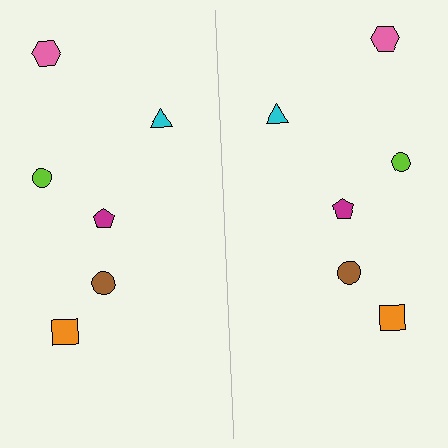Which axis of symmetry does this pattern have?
The pattern has a vertical axis of symmetry running through the center of the image.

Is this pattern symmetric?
Yes, this pattern has bilateral (reflection) symmetry.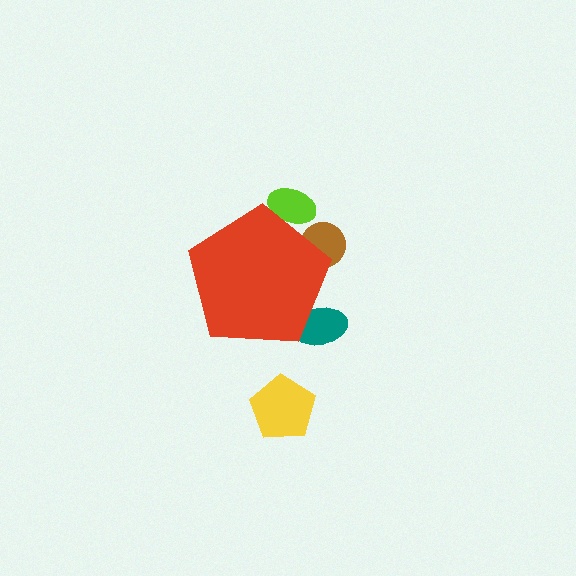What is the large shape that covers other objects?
A red pentagon.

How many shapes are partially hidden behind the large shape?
3 shapes are partially hidden.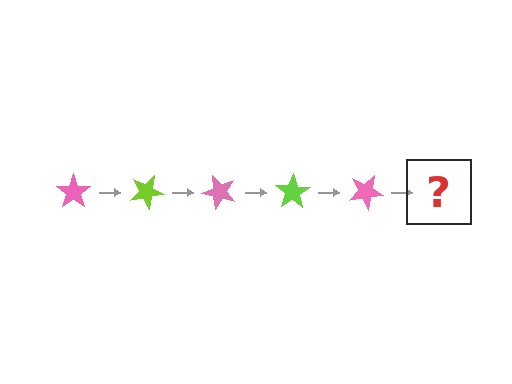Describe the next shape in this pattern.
It should be a lime star, rotated 125 degrees from the start.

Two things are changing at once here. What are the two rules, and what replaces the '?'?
The two rules are that it rotates 25 degrees each step and the color cycles through pink and lime. The '?' should be a lime star, rotated 125 degrees from the start.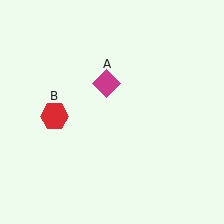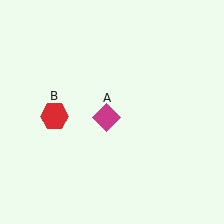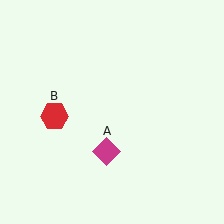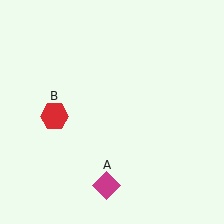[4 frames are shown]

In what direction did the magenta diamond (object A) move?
The magenta diamond (object A) moved down.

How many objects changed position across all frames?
1 object changed position: magenta diamond (object A).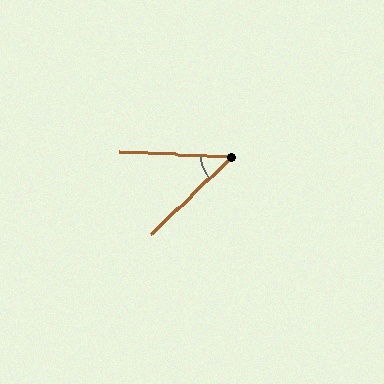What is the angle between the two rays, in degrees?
Approximately 46 degrees.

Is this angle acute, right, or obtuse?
It is acute.